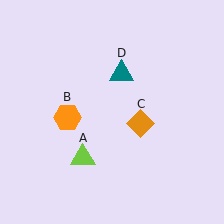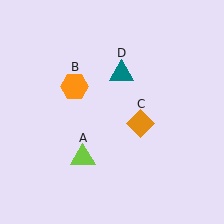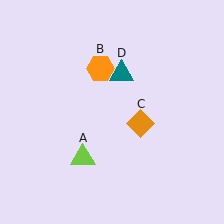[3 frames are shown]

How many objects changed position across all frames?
1 object changed position: orange hexagon (object B).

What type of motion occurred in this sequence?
The orange hexagon (object B) rotated clockwise around the center of the scene.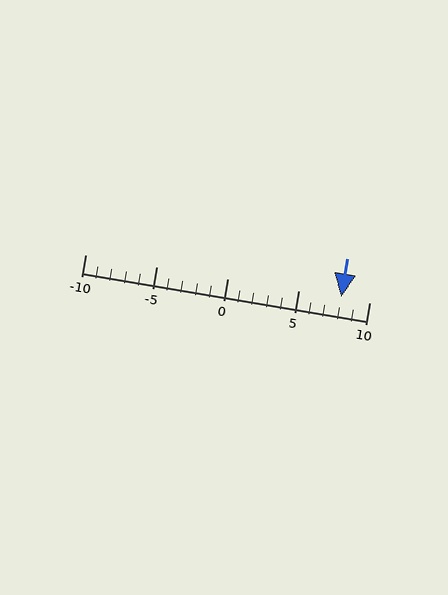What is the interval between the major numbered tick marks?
The major tick marks are spaced 5 units apart.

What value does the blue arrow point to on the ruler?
The blue arrow points to approximately 8.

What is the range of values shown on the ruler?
The ruler shows values from -10 to 10.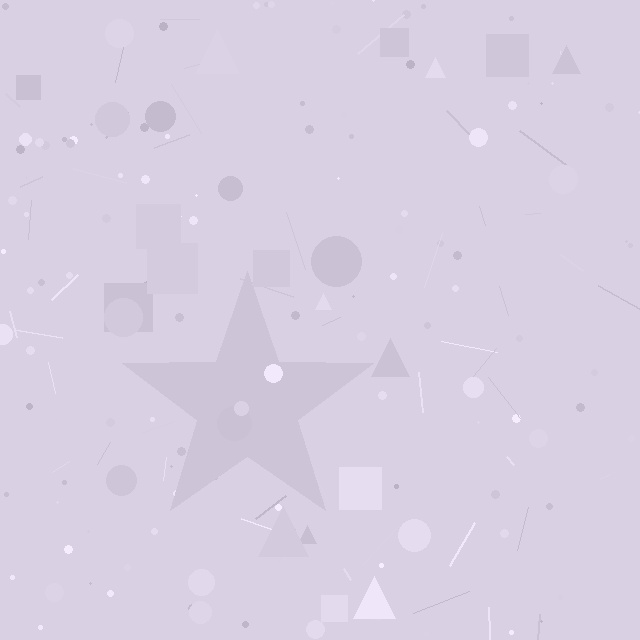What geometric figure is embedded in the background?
A star is embedded in the background.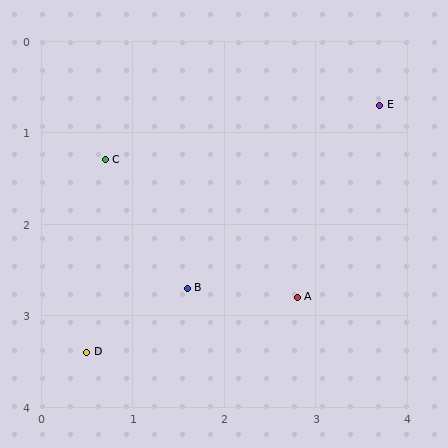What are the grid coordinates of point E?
Point E is at approximately (3.7, 0.7).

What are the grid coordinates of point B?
Point B is at approximately (1.6, 2.7).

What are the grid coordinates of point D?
Point D is at approximately (0.5, 3.4).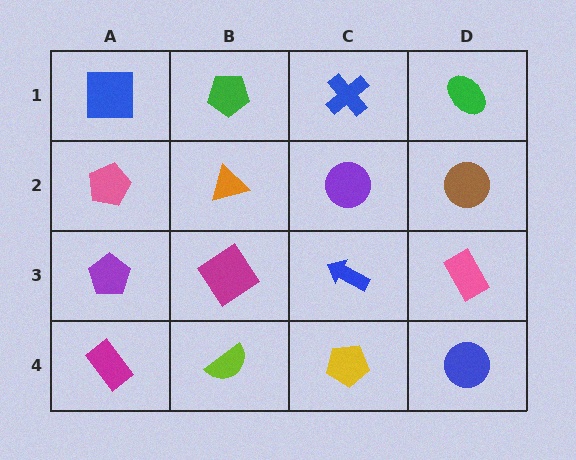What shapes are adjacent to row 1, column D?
A brown circle (row 2, column D), a blue cross (row 1, column C).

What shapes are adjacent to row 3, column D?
A brown circle (row 2, column D), a blue circle (row 4, column D), a blue arrow (row 3, column C).